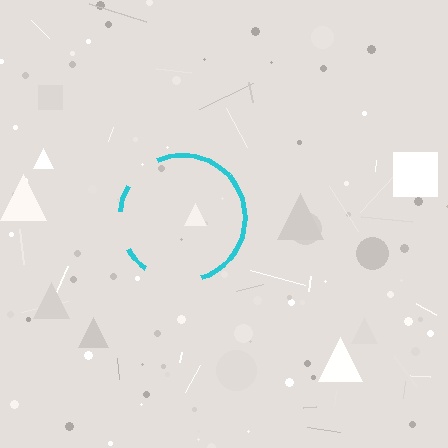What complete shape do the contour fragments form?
The contour fragments form a circle.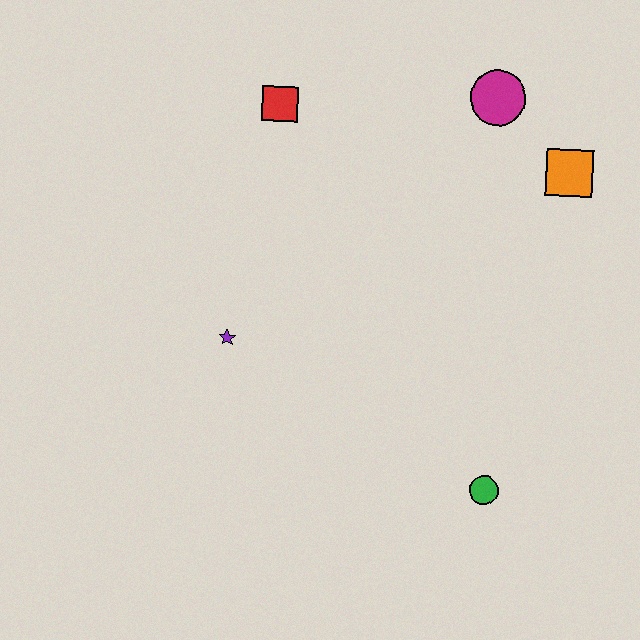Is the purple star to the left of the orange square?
Yes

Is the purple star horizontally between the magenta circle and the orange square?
No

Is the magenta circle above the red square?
Yes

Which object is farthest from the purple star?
The orange square is farthest from the purple star.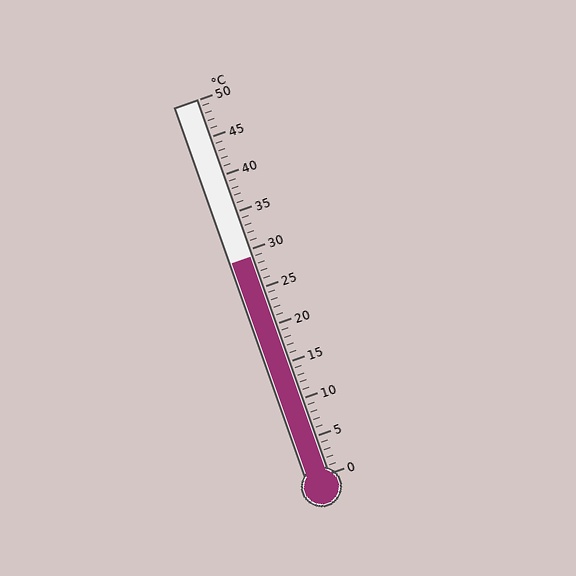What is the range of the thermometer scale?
The thermometer scale ranges from 0°C to 50°C.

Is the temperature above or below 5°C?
The temperature is above 5°C.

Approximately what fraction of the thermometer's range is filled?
The thermometer is filled to approximately 60% of its range.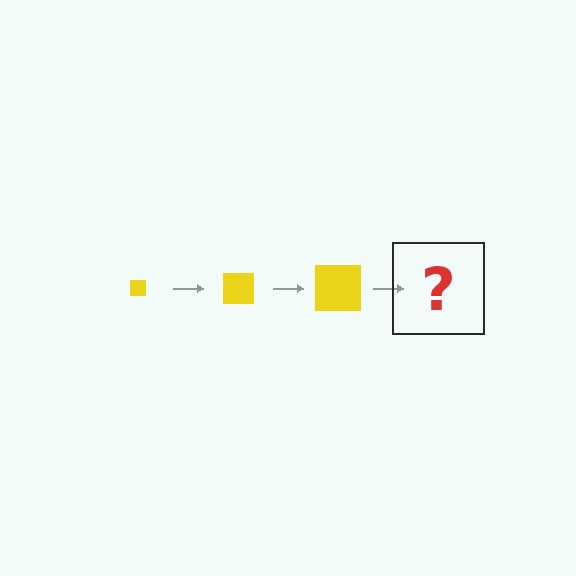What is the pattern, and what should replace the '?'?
The pattern is that the square gets progressively larger each step. The '?' should be a yellow square, larger than the previous one.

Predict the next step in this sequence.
The next step is a yellow square, larger than the previous one.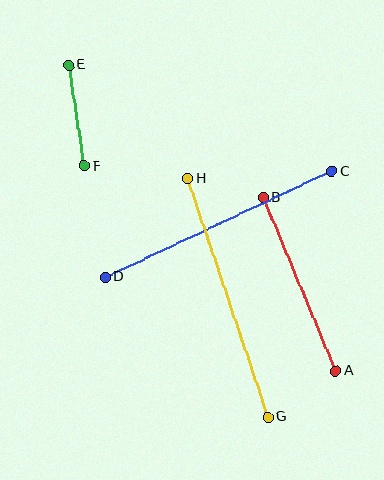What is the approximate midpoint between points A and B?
The midpoint is at approximately (299, 284) pixels.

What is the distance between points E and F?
The distance is approximately 102 pixels.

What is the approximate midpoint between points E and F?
The midpoint is at approximately (77, 116) pixels.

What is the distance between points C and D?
The distance is approximately 250 pixels.